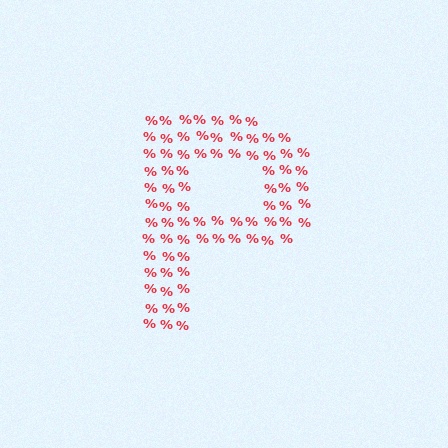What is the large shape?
The large shape is the letter P.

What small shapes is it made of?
It is made of small percent signs.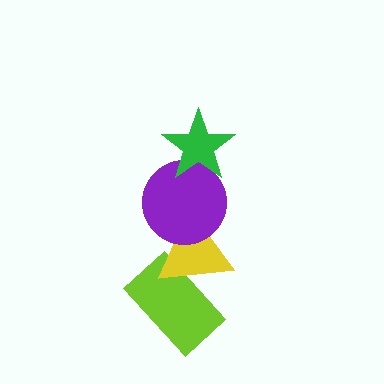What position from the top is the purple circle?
The purple circle is 2nd from the top.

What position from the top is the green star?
The green star is 1st from the top.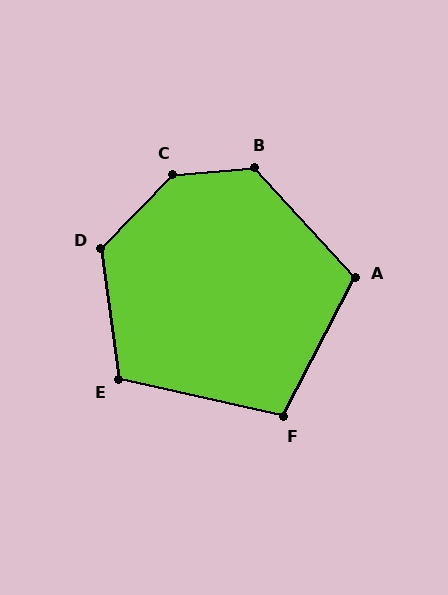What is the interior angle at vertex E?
Approximately 111 degrees (obtuse).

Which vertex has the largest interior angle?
C, at approximately 139 degrees.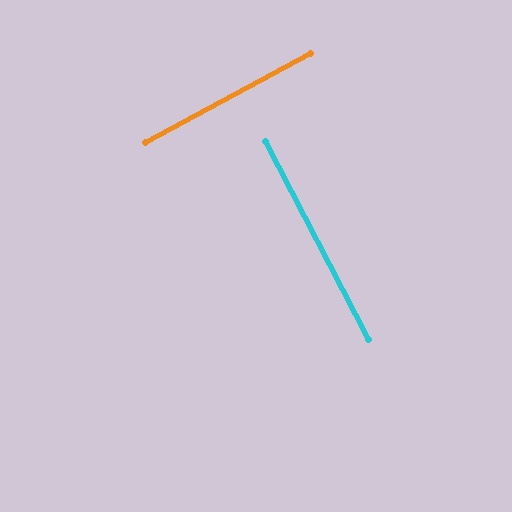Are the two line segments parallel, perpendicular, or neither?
Perpendicular — they meet at approximately 89°.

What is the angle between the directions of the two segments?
Approximately 89 degrees.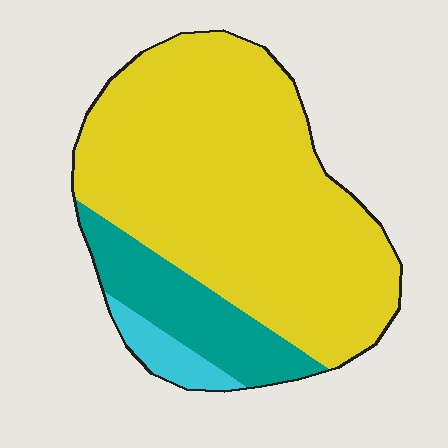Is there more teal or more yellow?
Yellow.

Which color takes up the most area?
Yellow, at roughly 75%.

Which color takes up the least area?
Cyan, at roughly 5%.